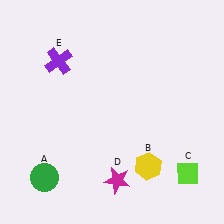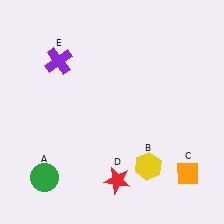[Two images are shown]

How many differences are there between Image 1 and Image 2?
There are 2 differences between the two images.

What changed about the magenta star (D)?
In Image 1, D is magenta. In Image 2, it changed to red.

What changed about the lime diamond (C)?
In Image 1, C is lime. In Image 2, it changed to orange.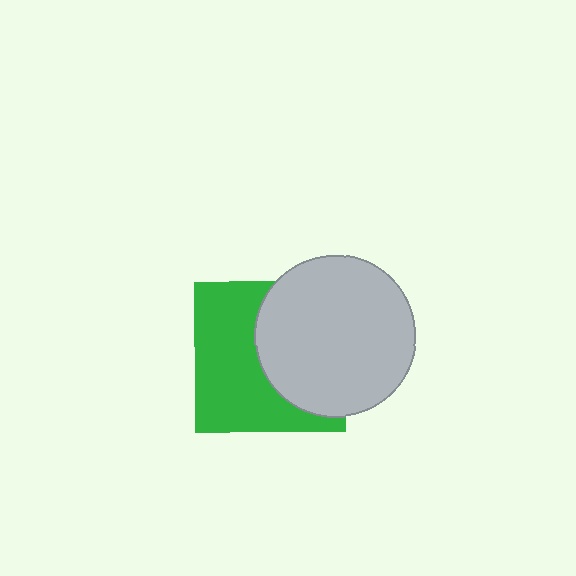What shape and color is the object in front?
The object in front is a light gray circle.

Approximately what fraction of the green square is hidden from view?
Roughly 47% of the green square is hidden behind the light gray circle.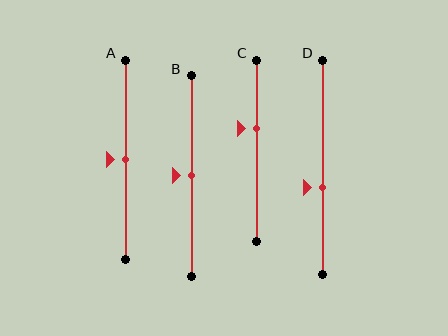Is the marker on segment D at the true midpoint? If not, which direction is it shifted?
No, the marker on segment D is shifted downward by about 10% of the segment length.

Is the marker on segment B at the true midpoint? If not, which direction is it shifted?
Yes, the marker on segment B is at the true midpoint.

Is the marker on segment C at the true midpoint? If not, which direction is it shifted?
No, the marker on segment C is shifted upward by about 12% of the segment length.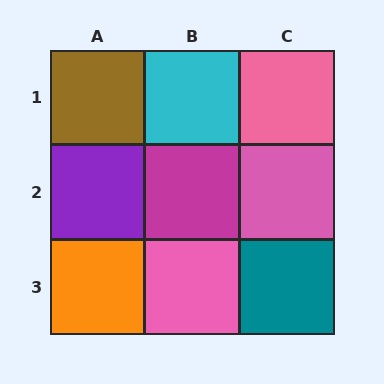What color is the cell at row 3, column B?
Pink.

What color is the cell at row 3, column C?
Teal.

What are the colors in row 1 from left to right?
Brown, cyan, pink.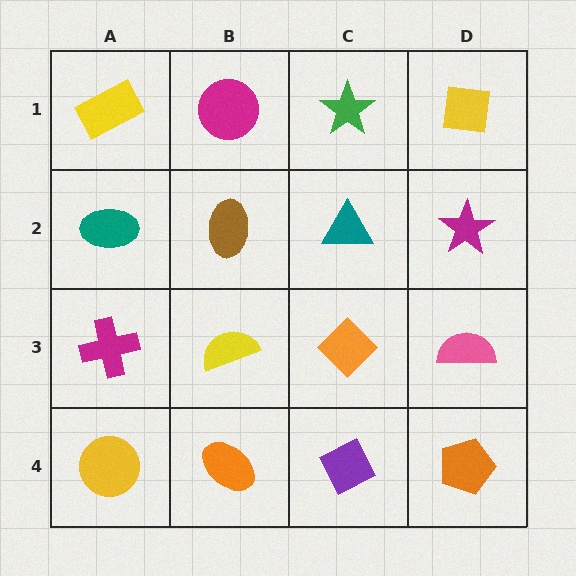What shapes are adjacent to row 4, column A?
A magenta cross (row 3, column A), an orange ellipse (row 4, column B).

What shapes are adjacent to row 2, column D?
A yellow square (row 1, column D), a pink semicircle (row 3, column D), a teal triangle (row 2, column C).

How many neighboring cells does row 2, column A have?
3.